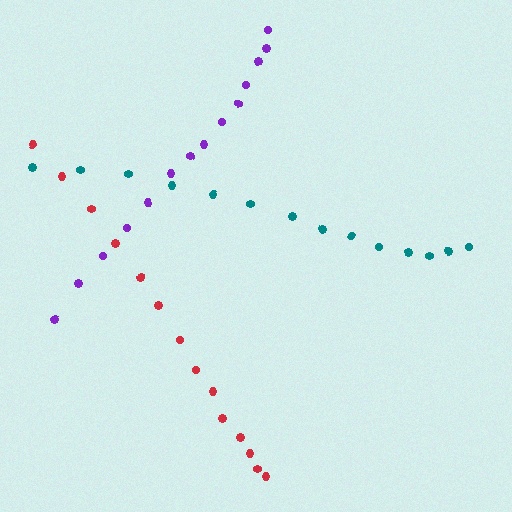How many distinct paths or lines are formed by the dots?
There are 3 distinct paths.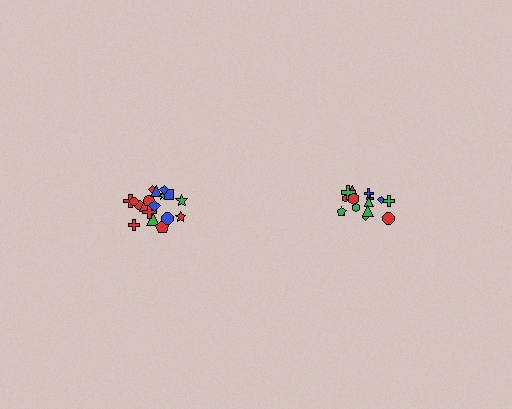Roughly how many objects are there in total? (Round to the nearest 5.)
Roughly 35 objects in total.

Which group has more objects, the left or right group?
The left group.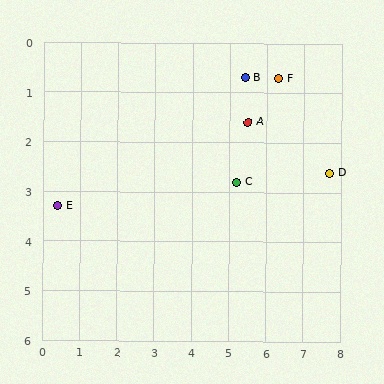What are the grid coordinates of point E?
Point E is at approximately (0.4, 3.3).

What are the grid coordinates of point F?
Point F is at approximately (6.3, 0.7).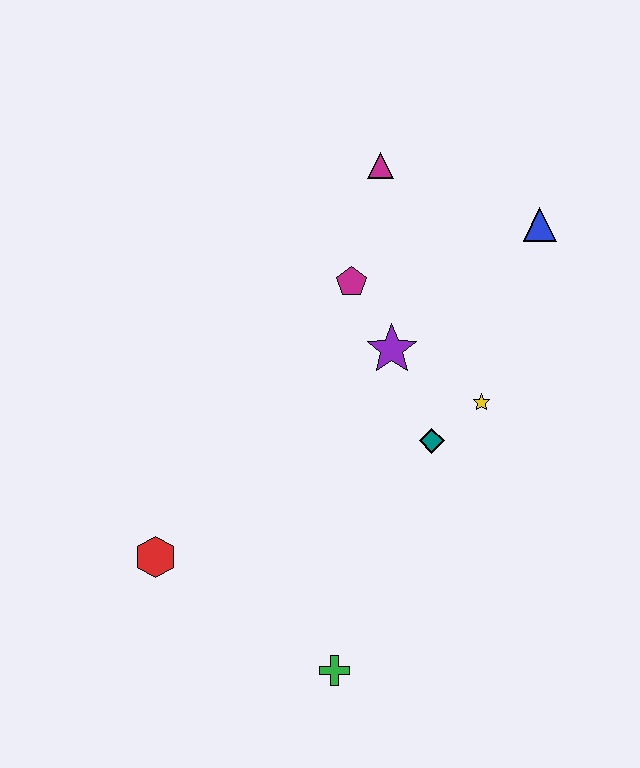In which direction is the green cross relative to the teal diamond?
The green cross is below the teal diamond.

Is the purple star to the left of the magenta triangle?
No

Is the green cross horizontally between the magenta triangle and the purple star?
No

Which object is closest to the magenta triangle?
The magenta pentagon is closest to the magenta triangle.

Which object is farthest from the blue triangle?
The red hexagon is farthest from the blue triangle.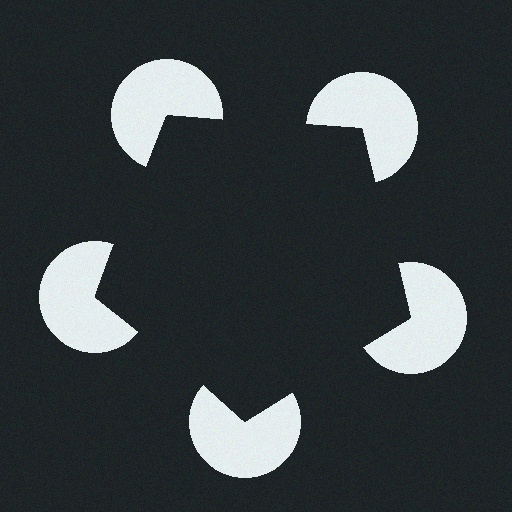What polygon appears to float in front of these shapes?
An illusory pentagon — its edges are inferred from the aligned wedge cuts in the pac-man discs, not physically drawn.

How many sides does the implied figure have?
5 sides.